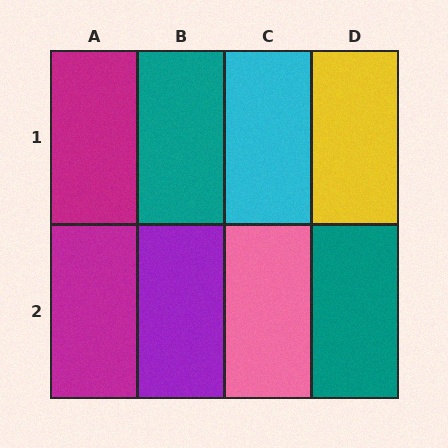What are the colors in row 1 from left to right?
Magenta, teal, cyan, yellow.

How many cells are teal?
2 cells are teal.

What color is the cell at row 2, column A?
Magenta.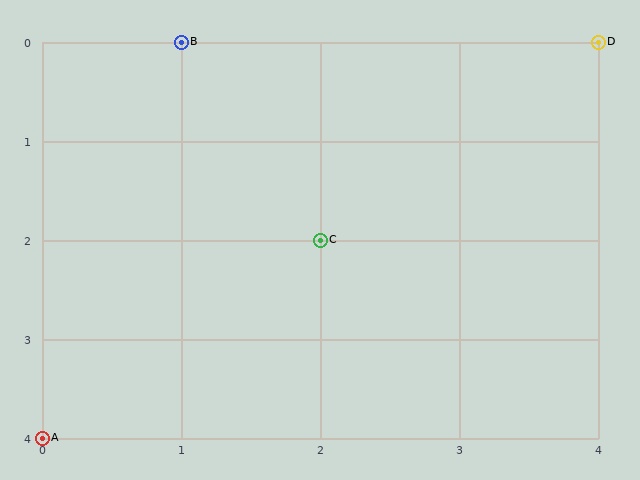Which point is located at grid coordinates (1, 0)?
Point B is at (1, 0).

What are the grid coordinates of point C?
Point C is at grid coordinates (2, 2).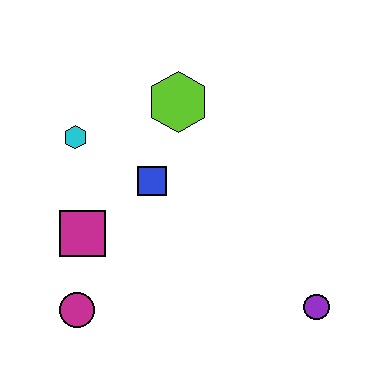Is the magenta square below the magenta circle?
No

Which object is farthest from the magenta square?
The purple circle is farthest from the magenta square.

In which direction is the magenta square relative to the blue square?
The magenta square is to the left of the blue square.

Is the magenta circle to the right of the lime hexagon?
No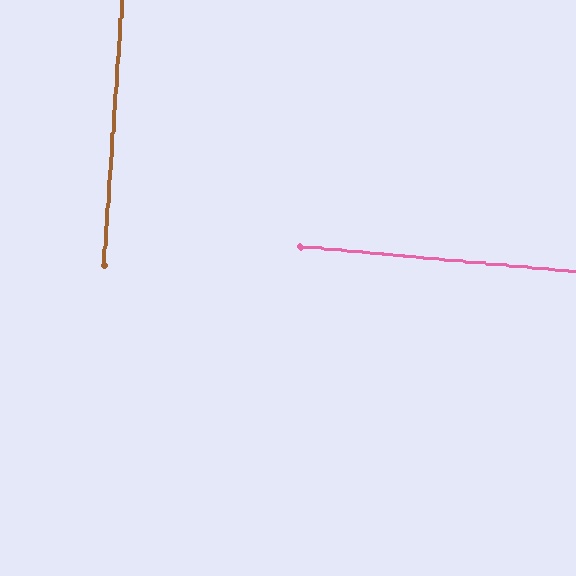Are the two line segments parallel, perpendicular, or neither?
Perpendicular — they meet at approximately 89°.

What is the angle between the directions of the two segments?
Approximately 89 degrees.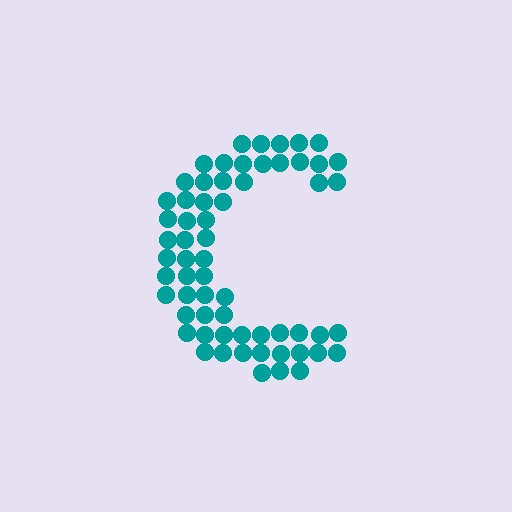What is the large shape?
The large shape is the letter C.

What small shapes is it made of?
It is made of small circles.